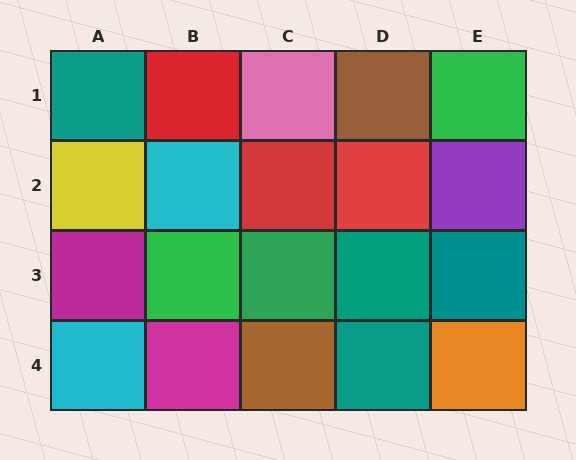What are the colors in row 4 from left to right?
Cyan, magenta, brown, teal, orange.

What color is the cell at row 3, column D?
Teal.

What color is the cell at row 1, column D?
Brown.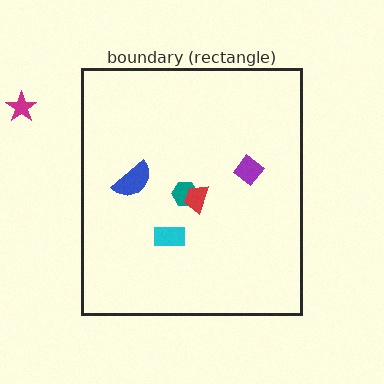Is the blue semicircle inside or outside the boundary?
Inside.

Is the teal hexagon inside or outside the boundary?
Inside.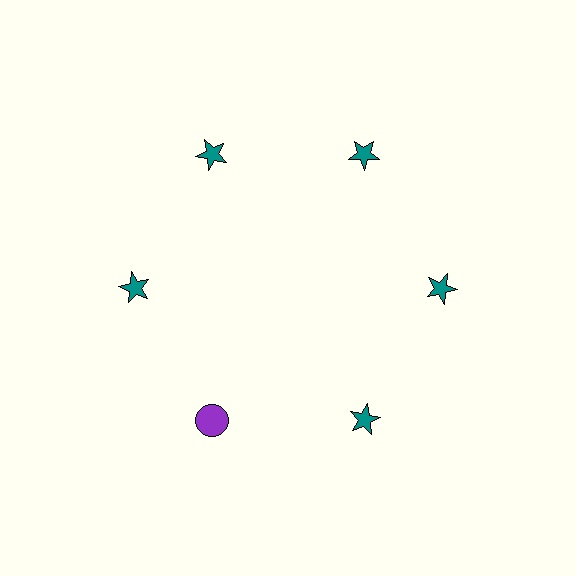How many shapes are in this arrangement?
There are 6 shapes arranged in a ring pattern.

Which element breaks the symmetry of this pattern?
The purple circle at roughly the 7 o'clock position breaks the symmetry. All other shapes are teal stars.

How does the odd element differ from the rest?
It differs in both color (purple instead of teal) and shape (circle instead of star).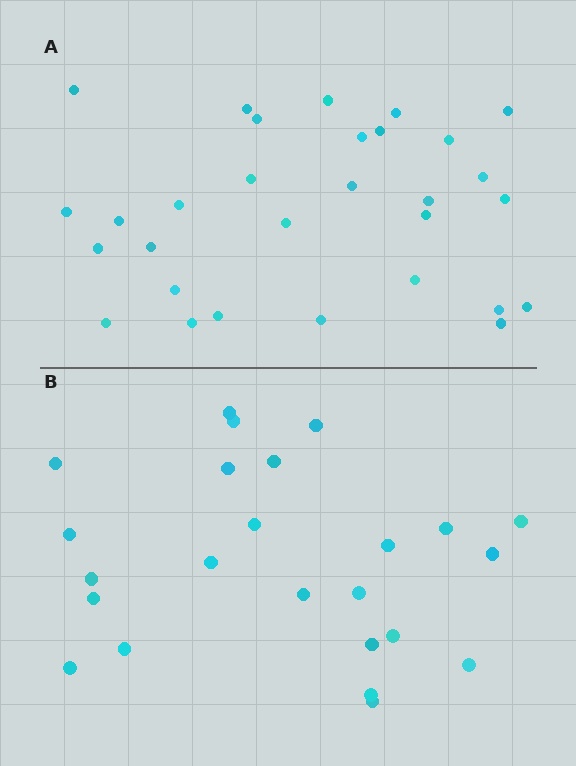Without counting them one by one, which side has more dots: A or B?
Region A (the top region) has more dots.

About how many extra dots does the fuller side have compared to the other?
Region A has about 6 more dots than region B.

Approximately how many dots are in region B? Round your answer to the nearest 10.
About 20 dots. (The exact count is 24, which rounds to 20.)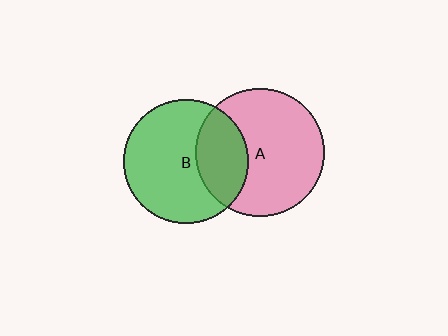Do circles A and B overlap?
Yes.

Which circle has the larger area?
Circle A (pink).